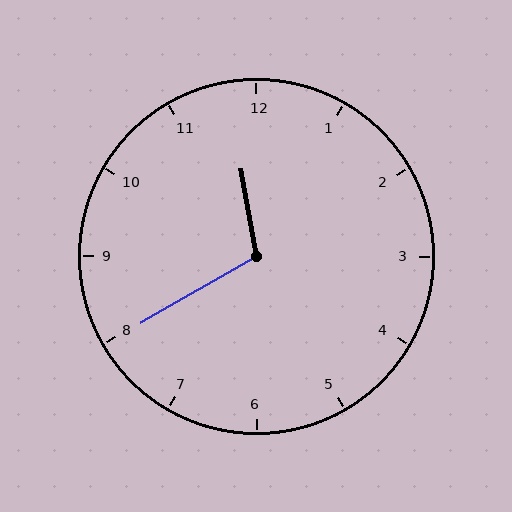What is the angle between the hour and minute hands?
Approximately 110 degrees.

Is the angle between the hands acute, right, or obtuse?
It is obtuse.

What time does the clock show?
11:40.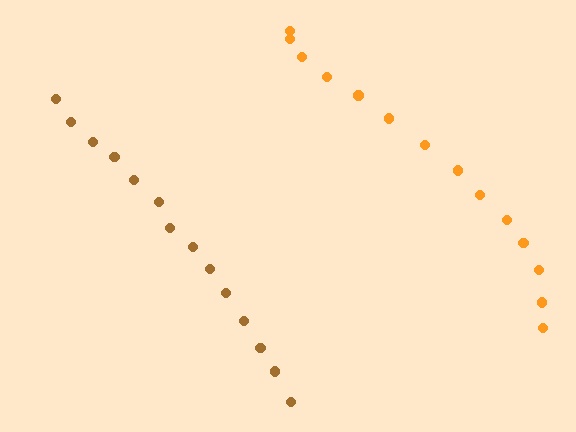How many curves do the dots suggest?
There are 2 distinct paths.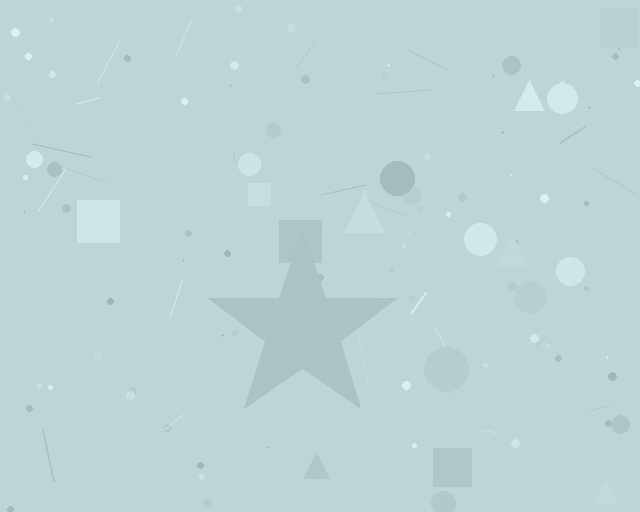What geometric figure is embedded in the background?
A star is embedded in the background.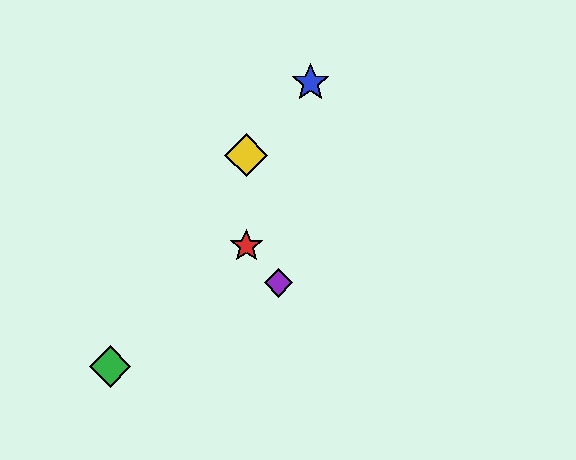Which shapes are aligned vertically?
The red star, the yellow diamond are aligned vertically.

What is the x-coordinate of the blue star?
The blue star is at x≈310.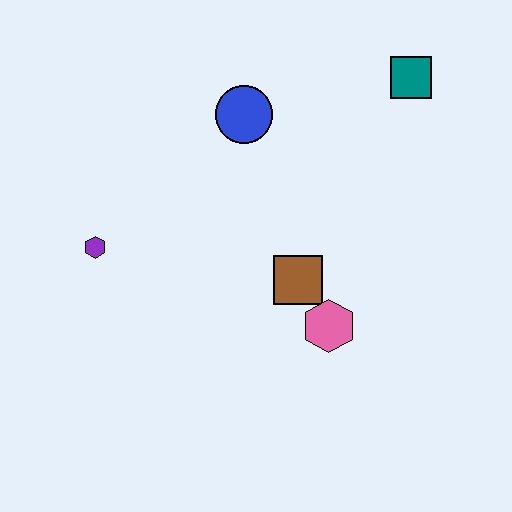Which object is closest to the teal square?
The blue circle is closest to the teal square.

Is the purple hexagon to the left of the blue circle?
Yes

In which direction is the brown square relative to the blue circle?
The brown square is below the blue circle.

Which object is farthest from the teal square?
The purple hexagon is farthest from the teal square.